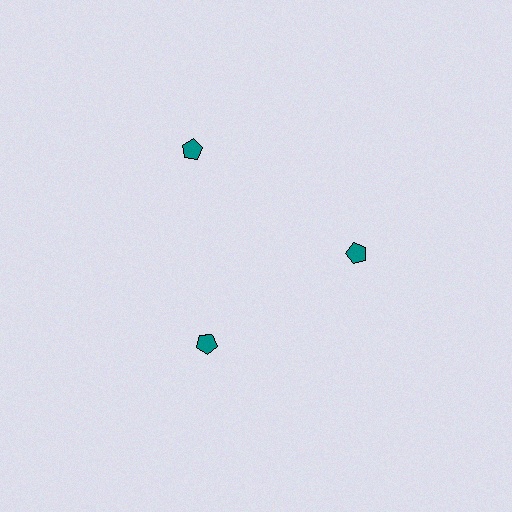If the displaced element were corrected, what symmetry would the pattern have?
It would have 3-fold rotational symmetry — the pattern would map onto itself every 120 degrees.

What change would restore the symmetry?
The symmetry would be restored by moving it inward, back onto the ring so that all 3 pentagons sit at equal angles and equal distance from the center.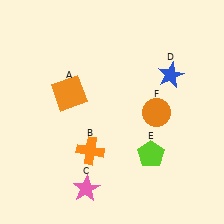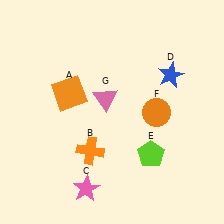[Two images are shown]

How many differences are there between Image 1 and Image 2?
There is 1 difference between the two images.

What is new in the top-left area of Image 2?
A pink triangle (G) was added in the top-left area of Image 2.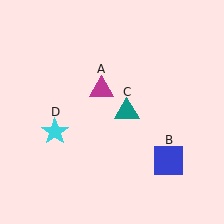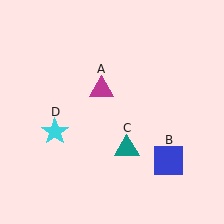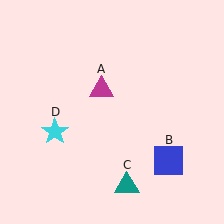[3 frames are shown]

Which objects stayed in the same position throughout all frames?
Magenta triangle (object A) and blue square (object B) and cyan star (object D) remained stationary.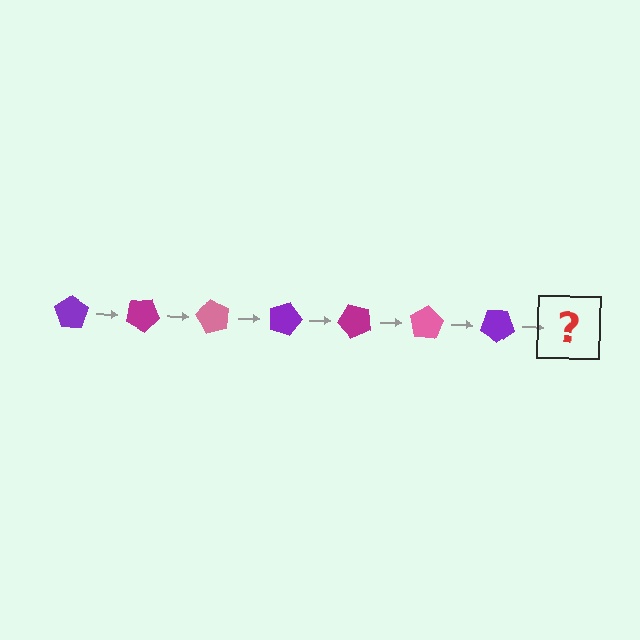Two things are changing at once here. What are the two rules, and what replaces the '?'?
The two rules are that it rotates 30 degrees each step and the color cycles through purple, magenta, and pink. The '?' should be a magenta pentagon, rotated 210 degrees from the start.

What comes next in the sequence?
The next element should be a magenta pentagon, rotated 210 degrees from the start.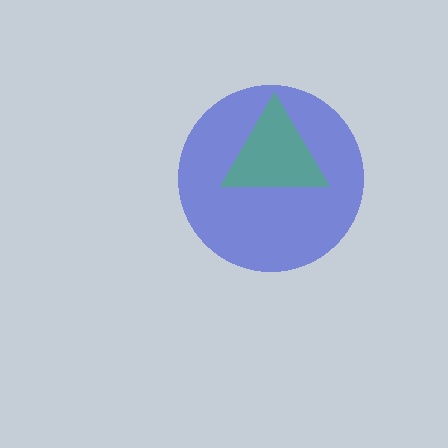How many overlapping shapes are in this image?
There are 2 overlapping shapes in the image.